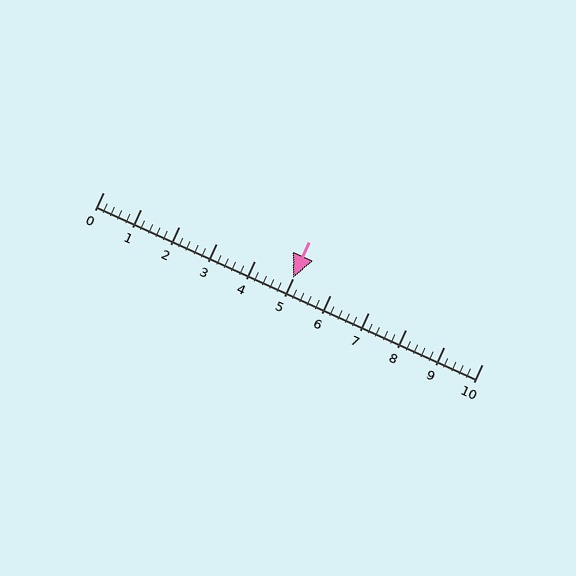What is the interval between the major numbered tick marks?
The major tick marks are spaced 1 units apart.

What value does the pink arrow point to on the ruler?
The pink arrow points to approximately 5.0.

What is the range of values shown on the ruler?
The ruler shows values from 0 to 10.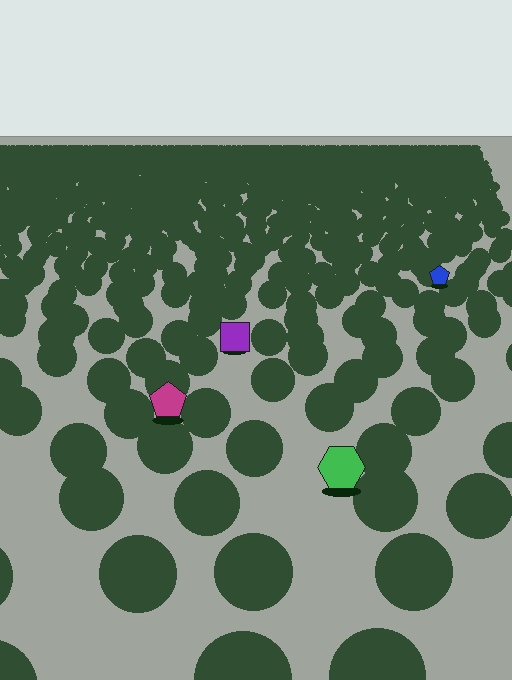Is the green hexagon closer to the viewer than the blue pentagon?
Yes. The green hexagon is closer — you can tell from the texture gradient: the ground texture is coarser near it.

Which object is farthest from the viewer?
The blue pentagon is farthest from the viewer. It appears smaller and the ground texture around it is denser.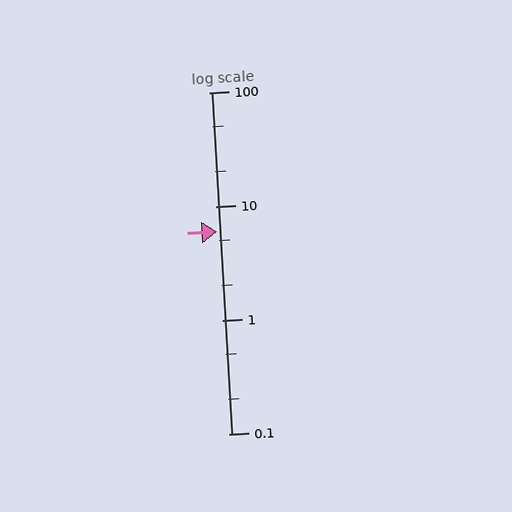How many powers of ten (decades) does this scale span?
The scale spans 3 decades, from 0.1 to 100.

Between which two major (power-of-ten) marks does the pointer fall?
The pointer is between 1 and 10.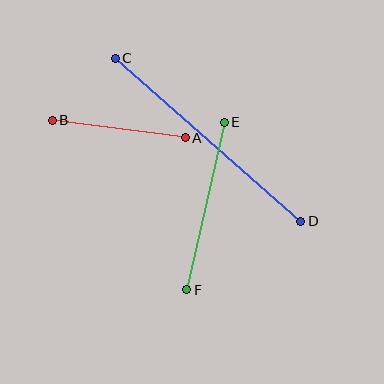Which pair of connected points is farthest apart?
Points C and D are farthest apart.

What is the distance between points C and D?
The distance is approximately 247 pixels.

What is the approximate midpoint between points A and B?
The midpoint is at approximately (119, 129) pixels.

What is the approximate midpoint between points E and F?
The midpoint is at approximately (205, 206) pixels.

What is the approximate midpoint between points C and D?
The midpoint is at approximately (208, 140) pixels.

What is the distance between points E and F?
The distance is approximately 172 pixels.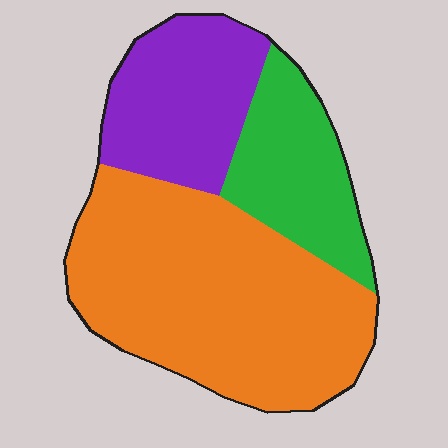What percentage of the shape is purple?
Purple covers 24% of the shape.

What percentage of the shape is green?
Green covers roughly 20% of the shape.